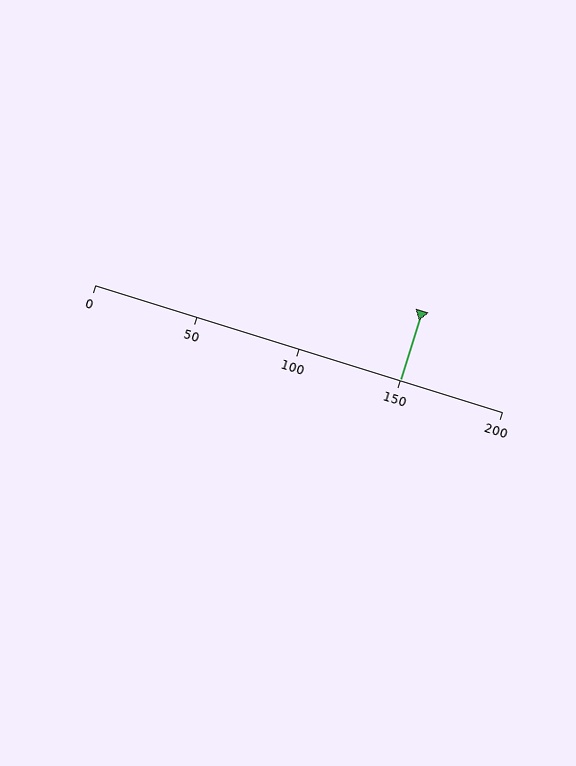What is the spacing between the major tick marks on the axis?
The major ticks are spaced 50 apart.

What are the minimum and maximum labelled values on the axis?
The axis runs from 0 to 200.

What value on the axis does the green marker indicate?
The marker indicates approximately 150.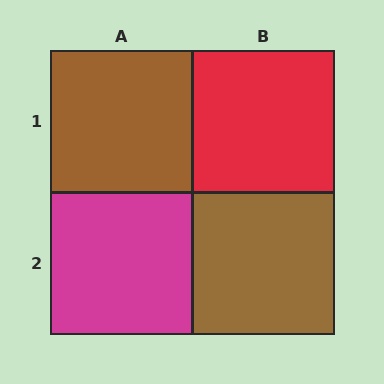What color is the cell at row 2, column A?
Magenta.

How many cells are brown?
2 cells are brown.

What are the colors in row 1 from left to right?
Brown, red.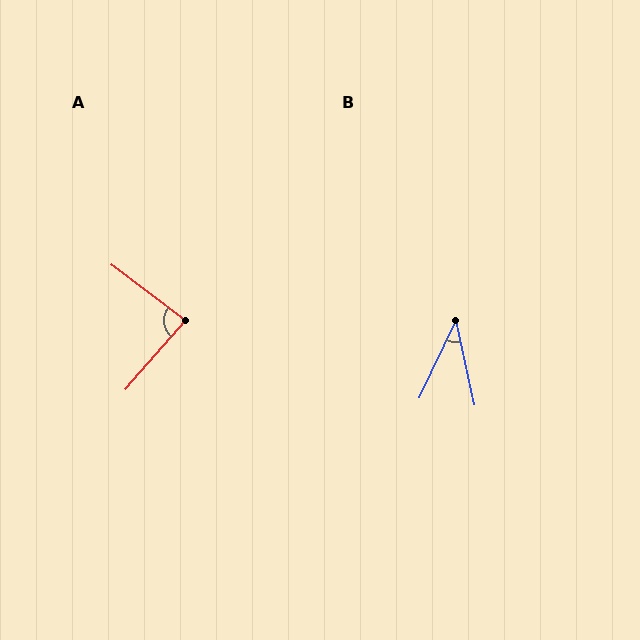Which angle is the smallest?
B, at approximately 38 degrees.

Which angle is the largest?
A, at approximately 86 degrees.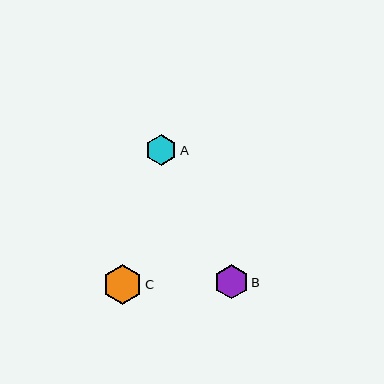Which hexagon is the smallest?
Hexagon A is the smallest with a size of approximately 31 pixels.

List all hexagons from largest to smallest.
From largest to smallest: C, B, A.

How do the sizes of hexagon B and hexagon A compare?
Hexagon B and hexagon A are approximately the same size.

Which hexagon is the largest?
Hexagon C is the largest with a size of approximately 40 pixels.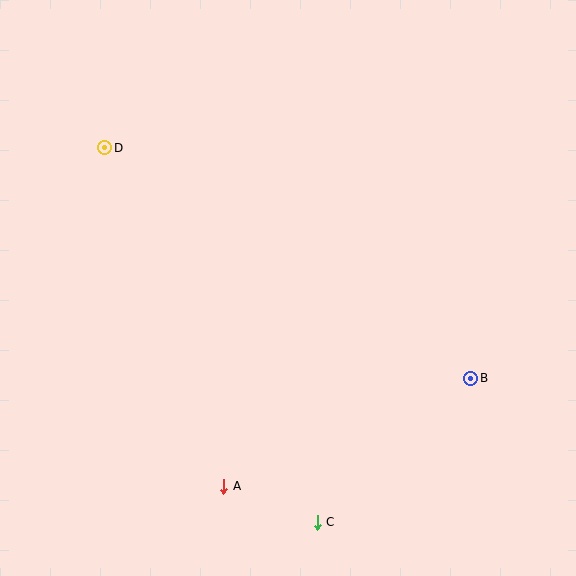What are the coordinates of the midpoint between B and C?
The midpoint between B and C is at (394, 450).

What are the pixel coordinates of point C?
Point C is at (317, 522).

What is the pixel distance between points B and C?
The distance between B and C is 210 pixels.